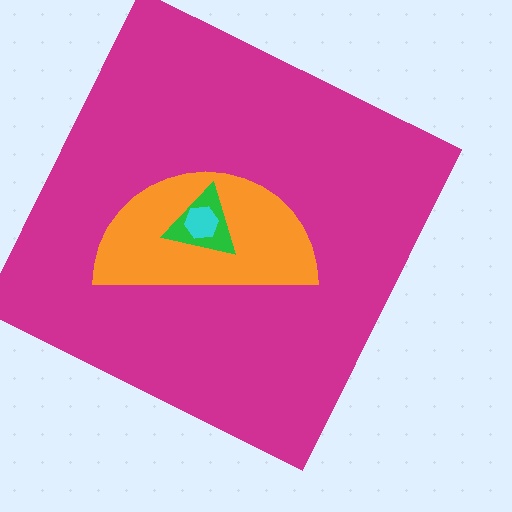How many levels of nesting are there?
4.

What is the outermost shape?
The magenta square.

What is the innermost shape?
The cyan hexagon.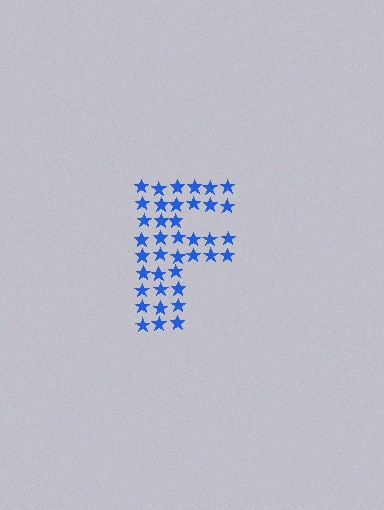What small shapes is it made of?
It is made of small stars.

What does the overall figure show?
The overall figure shows the letter F.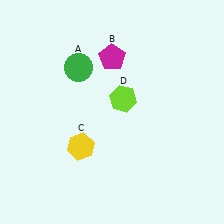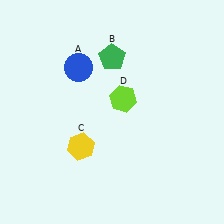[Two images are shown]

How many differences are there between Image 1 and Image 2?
There are 2 differences between the two images.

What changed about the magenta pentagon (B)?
In Image 1, B is magenta. In Image 2, it changed to green.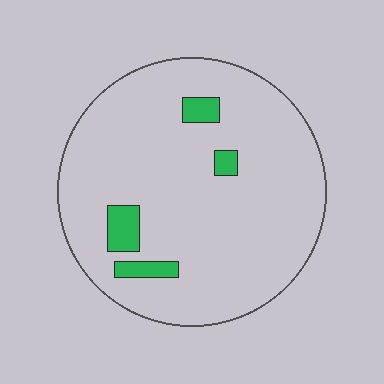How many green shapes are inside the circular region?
4.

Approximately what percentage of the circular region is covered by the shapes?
Approximately 5%.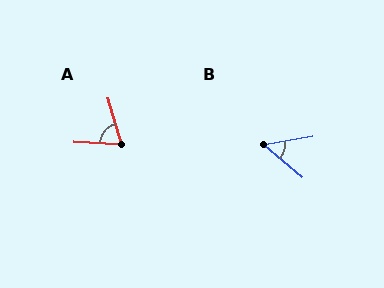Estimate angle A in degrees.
Approximately 71 degrees.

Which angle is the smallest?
B, at approximately 50 degrees.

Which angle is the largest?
A, at approximately 71 degrees.